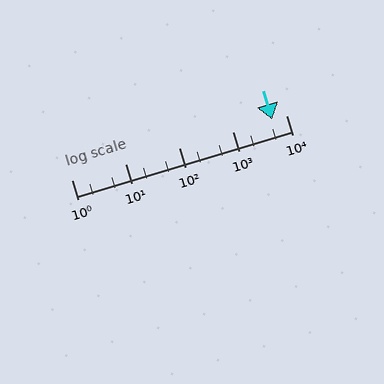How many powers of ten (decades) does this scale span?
The scale spans 4 decades, from 1 to 10000.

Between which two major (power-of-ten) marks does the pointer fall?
The pointer is between 1000 and 10000.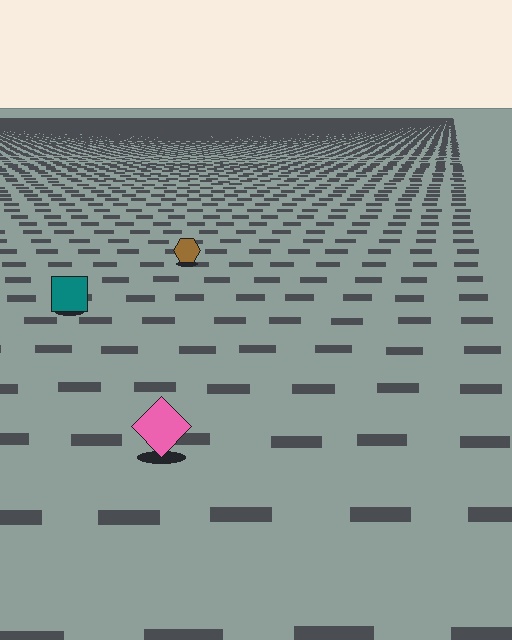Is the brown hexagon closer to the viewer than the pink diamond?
No. The pink diamond is closer — you can tell from the texture gradient: the ground texture is coarser near it.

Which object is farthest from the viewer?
The brown hexagon is farthest from the viewer. It appears smaller and the ground texture around it is denser.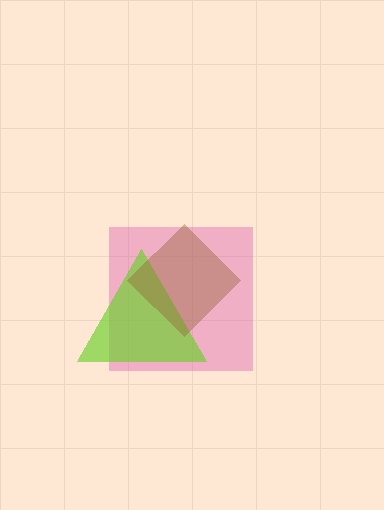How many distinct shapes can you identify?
There are 3 distinct shapes: a pink square, a lime triangle, a brown diamond.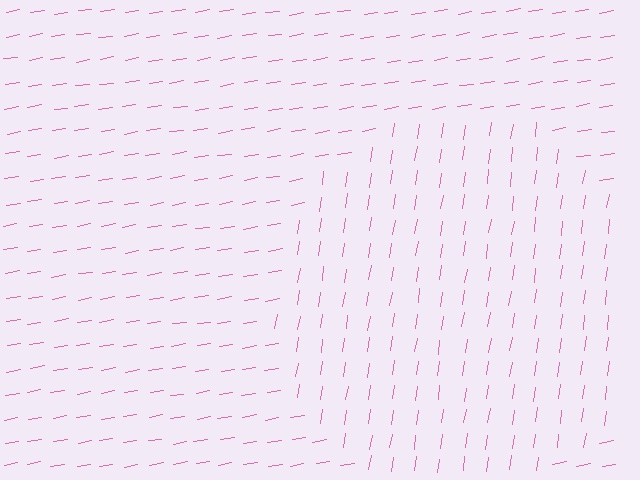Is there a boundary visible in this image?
Yes, there is a texture boundary formed by a change in line orientation.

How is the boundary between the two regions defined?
The boundary is defined purely by a change in line orientation (approximately 72 degrees difference). All lines are the same color and thickness.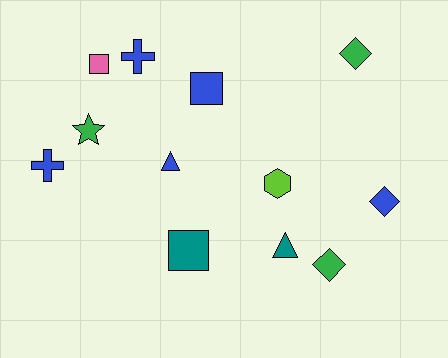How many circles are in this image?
There are no circles.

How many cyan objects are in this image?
There are no cyan objects.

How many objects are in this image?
There are 12 objects.